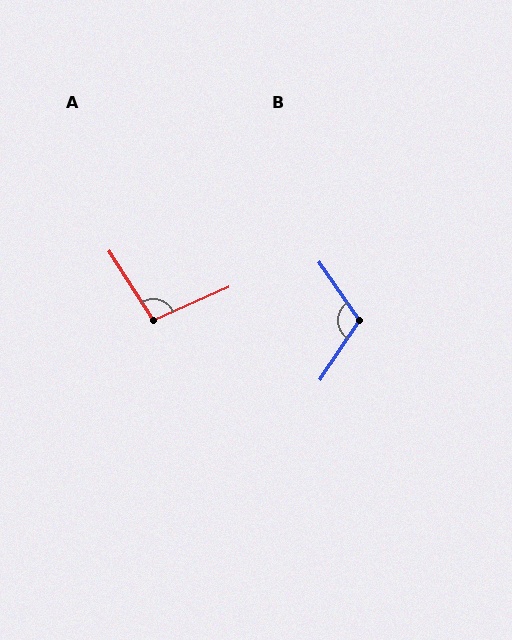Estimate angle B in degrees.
Approximately 111 degrees.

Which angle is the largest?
B, at approximately 111 degrees.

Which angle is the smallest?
A, at approximately 99 degrees.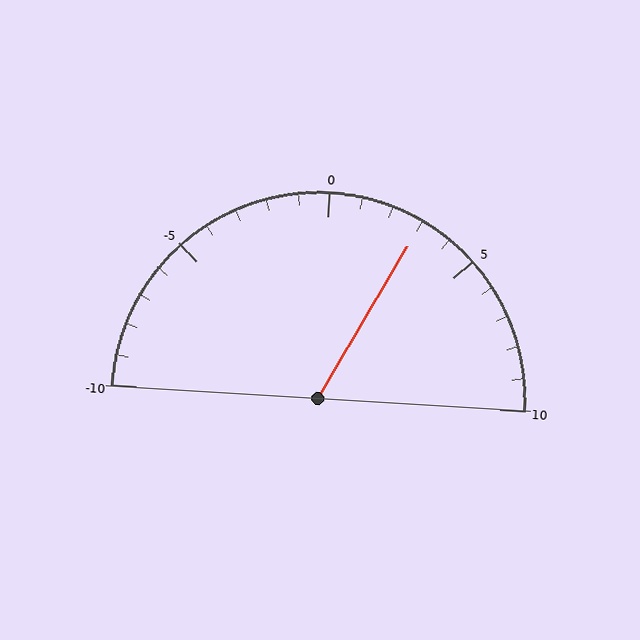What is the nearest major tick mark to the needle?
The nearest major tick mark is 5.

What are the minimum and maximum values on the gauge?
The gauge ranges from -10 to 10.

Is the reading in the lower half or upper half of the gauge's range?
The reading is in the upper half of the range (-10 to 10).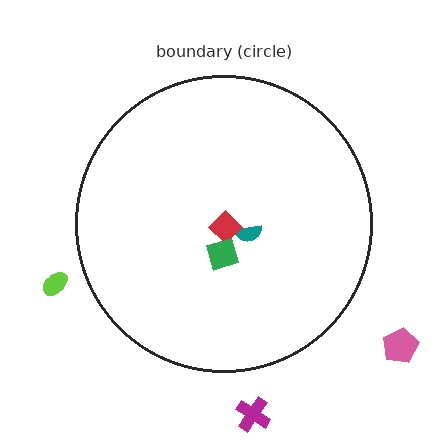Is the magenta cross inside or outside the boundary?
Outside.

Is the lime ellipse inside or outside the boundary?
Outside.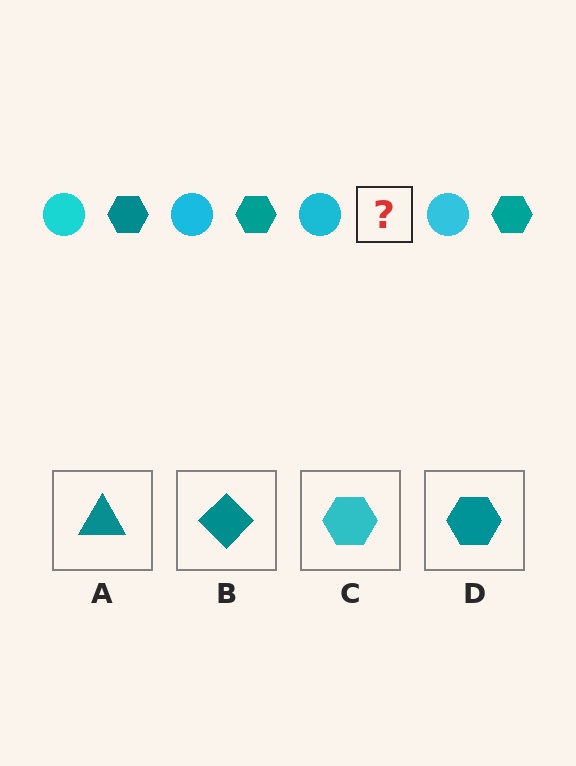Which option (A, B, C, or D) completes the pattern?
D.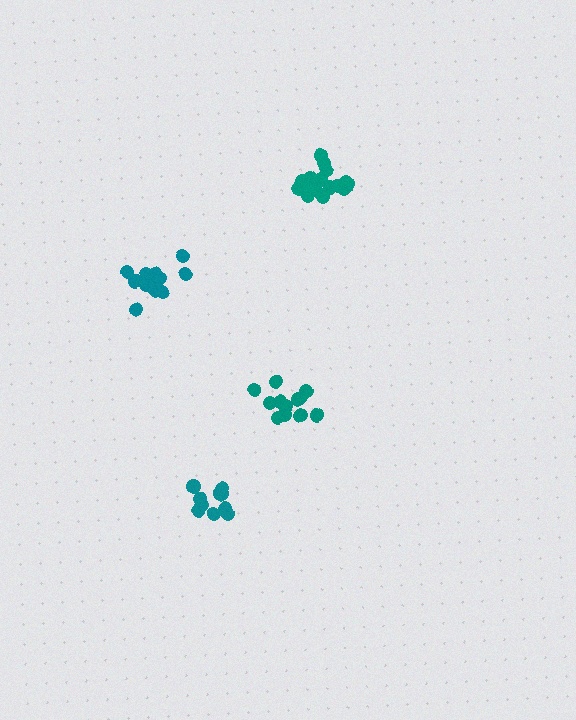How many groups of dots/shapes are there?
There are 4 groups.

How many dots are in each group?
Group 1: 10 dots, Group 2: 14 dots, Group 3: 13 dots, Group 4: 16 dots (53 total).